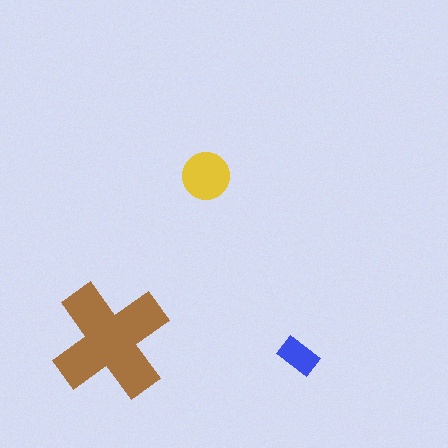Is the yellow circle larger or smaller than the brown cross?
Smaller.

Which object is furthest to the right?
The blue rectangle is rightmost.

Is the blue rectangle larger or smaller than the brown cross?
Smaller.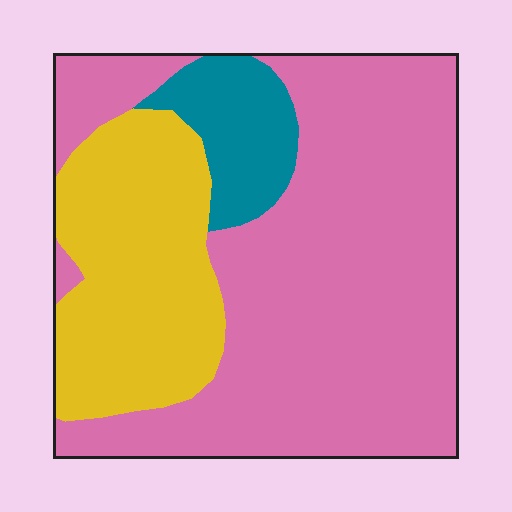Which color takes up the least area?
Teal, at roughly 10%.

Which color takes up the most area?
Pink, at roughly 65%.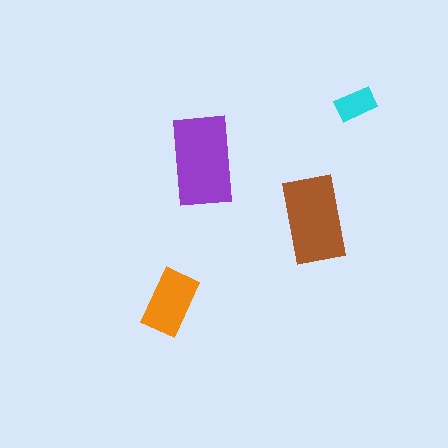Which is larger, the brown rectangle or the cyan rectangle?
The brown one.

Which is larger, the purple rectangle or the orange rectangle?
The purple one.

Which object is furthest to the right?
The cyan rectangle is rightmost.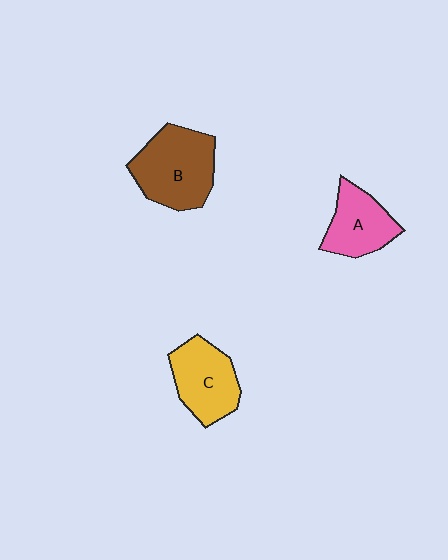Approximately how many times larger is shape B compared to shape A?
Approximately 1.4 times.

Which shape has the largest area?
Shape B (brown).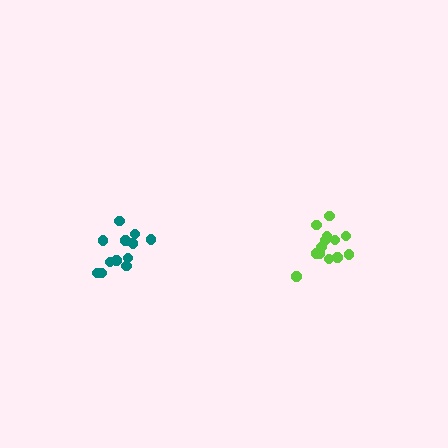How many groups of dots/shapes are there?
There are 2 groups.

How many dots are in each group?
Group 1: 13 dots, Group 2: 12 dots (25 total).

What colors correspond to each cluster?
The clusters are colored: lime, teal.